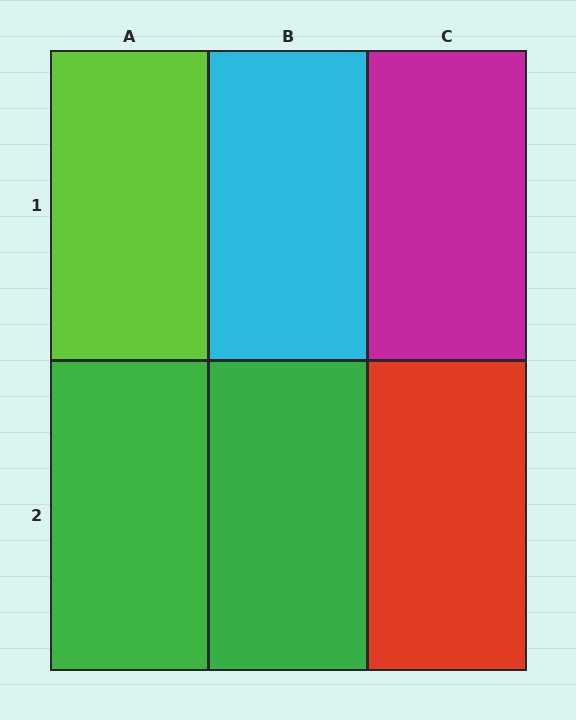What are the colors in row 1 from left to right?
Lime, cyan, magenta.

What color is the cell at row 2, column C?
Red.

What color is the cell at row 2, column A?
Green.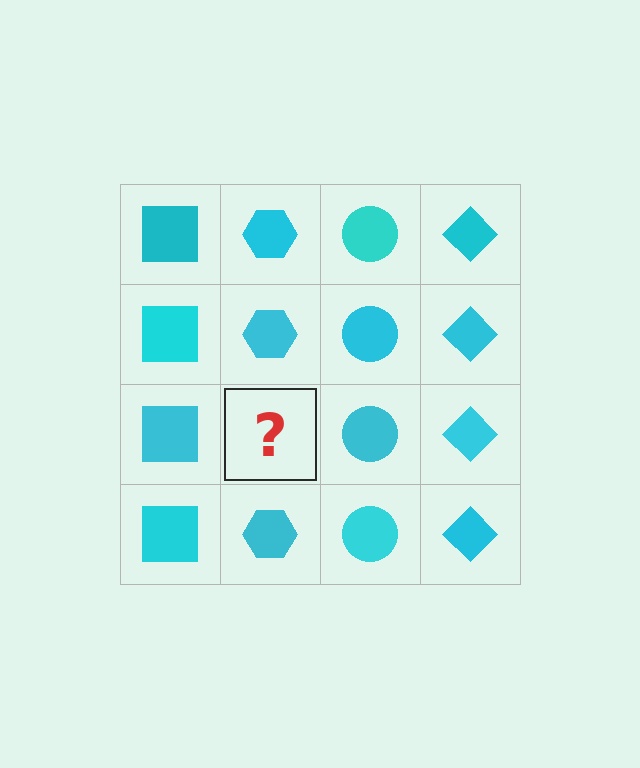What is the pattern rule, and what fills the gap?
The rule is that each column has a consistent shape. The gap should be filled with a cyan hexagon.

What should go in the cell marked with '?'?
The missing cell should contain a cyan hexagon.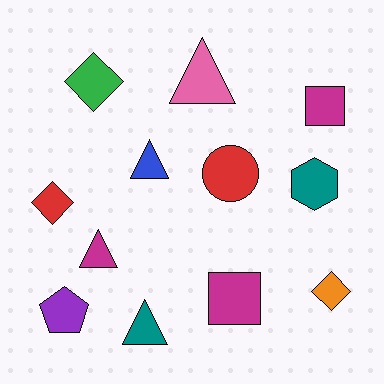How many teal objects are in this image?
There are 2 teal objects.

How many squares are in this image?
There are 2 squares.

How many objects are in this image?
There are 12 objects.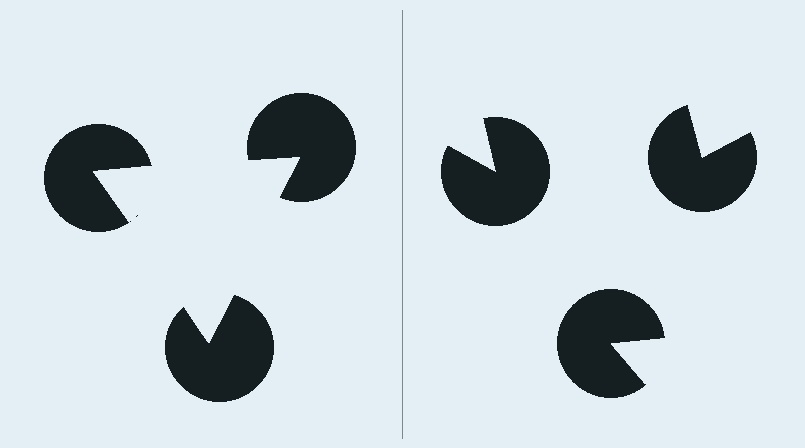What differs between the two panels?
The pac-man discs are positioned identically on both sides; only the wedge orientations differ. On the left they align to a triangle; on the right they are misaligned.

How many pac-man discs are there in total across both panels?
6 — 3 on each side.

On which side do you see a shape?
An illusory triangle appears on the left side. On the right side the wedge cuts are rotated, so no coherent shape forms.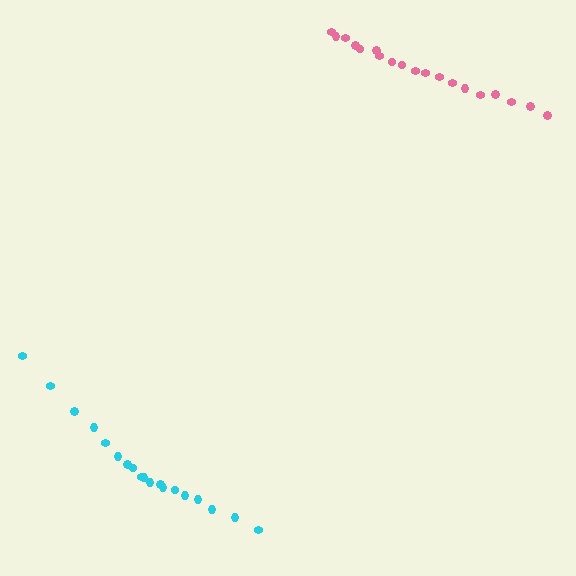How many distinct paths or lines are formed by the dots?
There are 2 distinct paths.